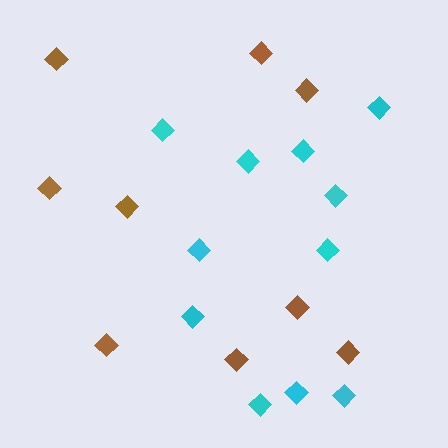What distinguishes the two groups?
There are 2 groups: one group of cyan diamonds (11) and one group of brown diamonds (9).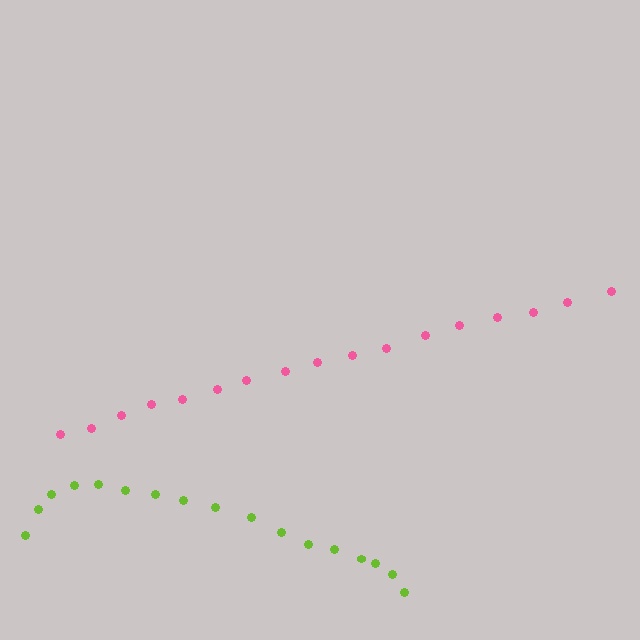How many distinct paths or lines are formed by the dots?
There are 2 distinct paths.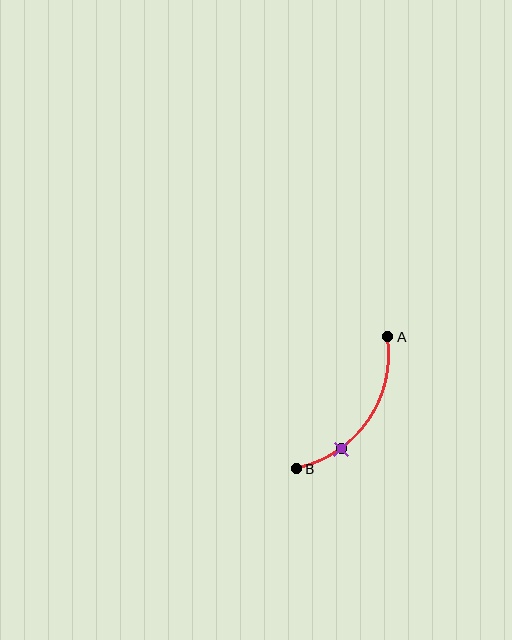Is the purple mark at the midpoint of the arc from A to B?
No. The purple mark lies on the arc but is closer to endpoint B. The arc midpoint would be at the point on the curve equidistant along the arc from both A and B.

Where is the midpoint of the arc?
The arc midpoint is the point on the curve farthest from the straight line joining A and B. It sits below and to the right of that line.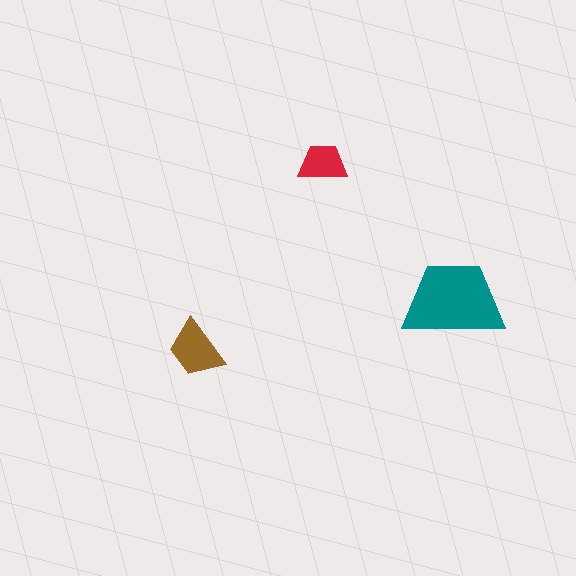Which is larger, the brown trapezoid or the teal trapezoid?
The teal one.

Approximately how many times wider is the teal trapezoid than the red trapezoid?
About 2 times wider.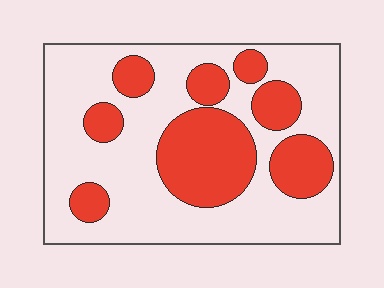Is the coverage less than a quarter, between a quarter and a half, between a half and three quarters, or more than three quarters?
Between a quarter and a half.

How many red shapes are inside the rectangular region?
8.